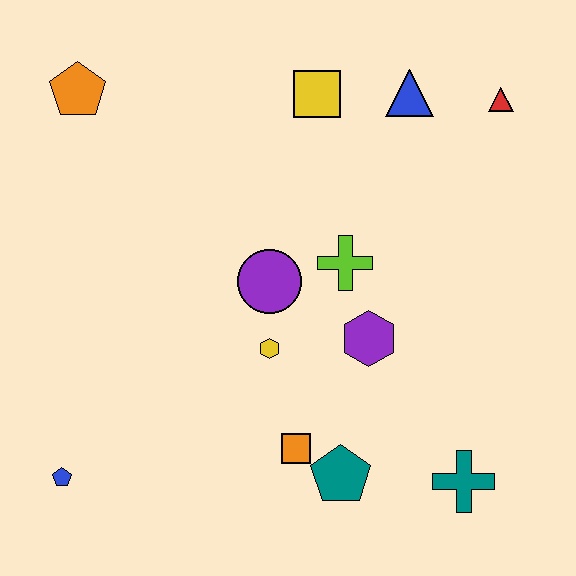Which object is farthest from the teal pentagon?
The orange pentagon is farthest from the teal pentagon.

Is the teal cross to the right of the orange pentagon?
Yes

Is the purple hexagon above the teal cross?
Yes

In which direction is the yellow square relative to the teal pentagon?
The yellow square is above the teal pentagon.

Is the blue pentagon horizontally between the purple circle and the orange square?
No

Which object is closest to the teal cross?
The teal pentagon is closest to the teal cross.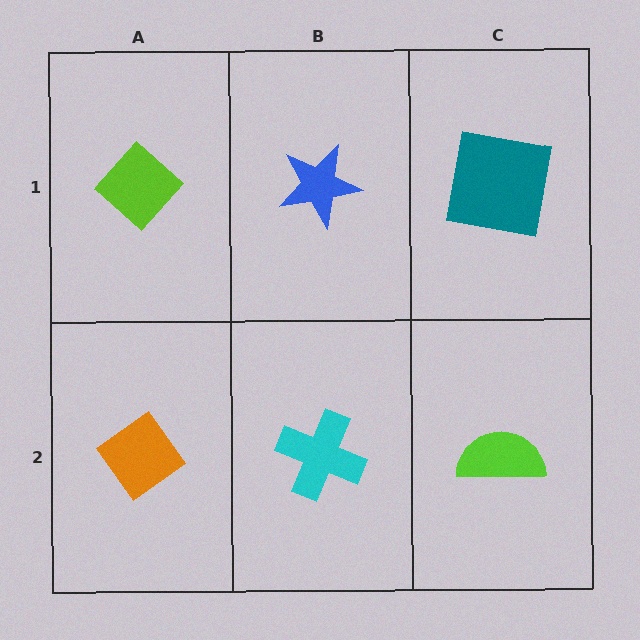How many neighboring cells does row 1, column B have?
3.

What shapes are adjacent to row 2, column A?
A lime diamond (row 1, column A), a cyan cross (row 2, column B).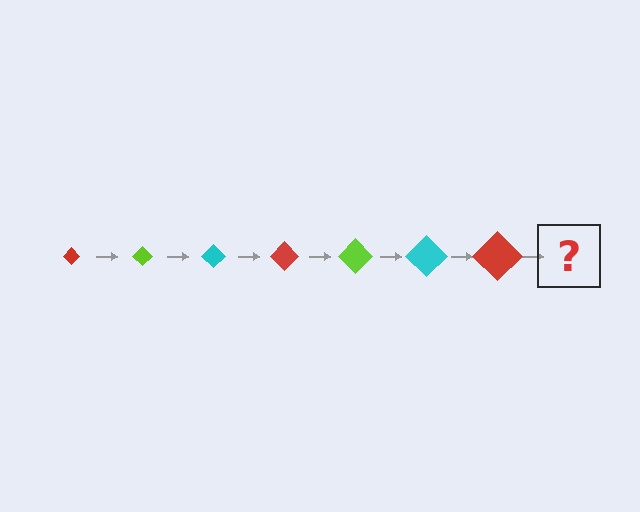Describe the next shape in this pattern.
It should be a lime diamond, larger than the previous one.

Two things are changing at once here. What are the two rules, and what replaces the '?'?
The two rules are that the diamond grows larger each step and the color cycles through red, lime, and cyan. The '?' should be a lime diamond, larger than the previous one.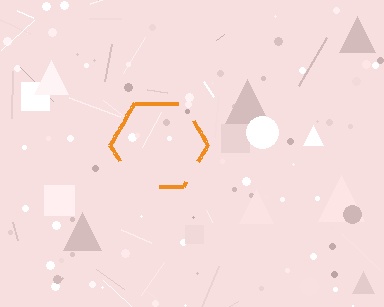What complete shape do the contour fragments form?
The contour fragments form a hexagon.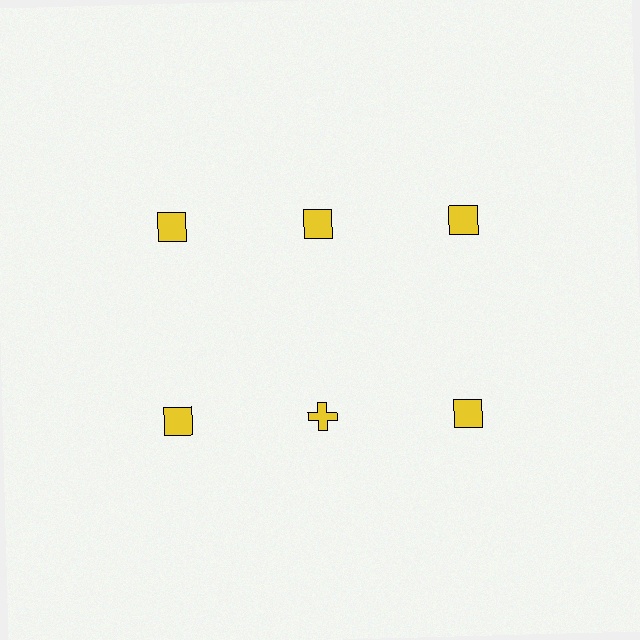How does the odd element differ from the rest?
It has a different shape: cross instead of square.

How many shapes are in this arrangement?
There are 6 shapes arranged in a grid pattern.